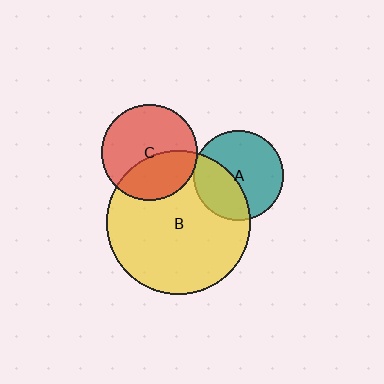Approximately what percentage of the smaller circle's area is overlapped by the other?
Approximately 5%.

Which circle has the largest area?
Circle B (yellow).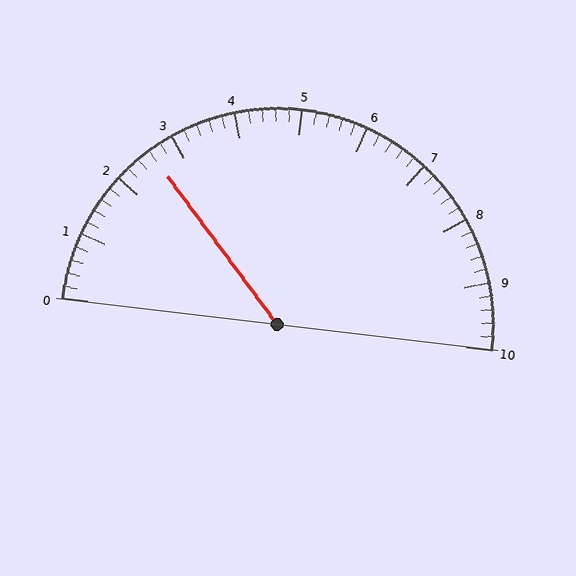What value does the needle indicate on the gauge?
The needle indicates approximately 2.6.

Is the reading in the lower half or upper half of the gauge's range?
The reading is in the lower half of the range (0 to 10).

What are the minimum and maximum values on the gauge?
The gauge ranges from 0 to 10.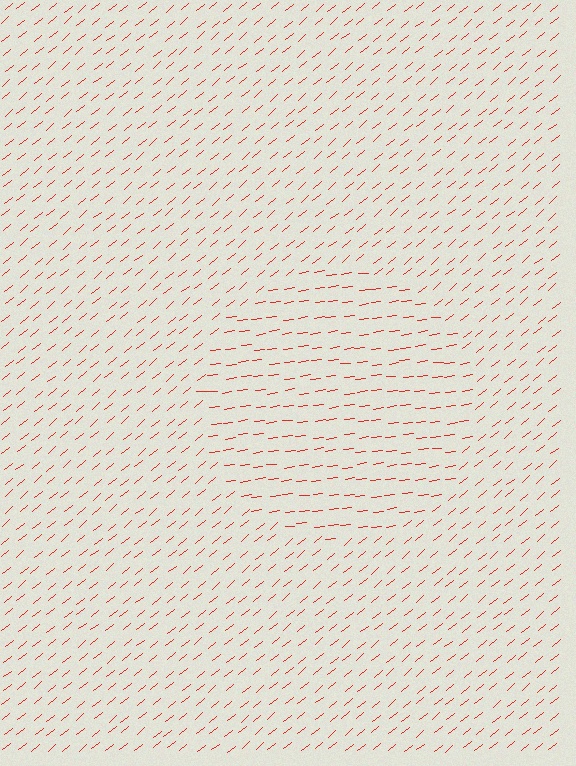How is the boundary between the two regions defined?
The boundary is defined purely by a change in line orientation (approximately 32 degrees difference). All lines are the same color and thickness.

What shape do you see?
I see a circle.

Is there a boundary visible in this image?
Yes, there is a texture boundary formed by a change in line orientation.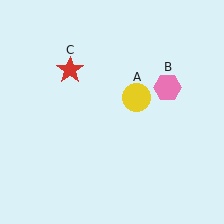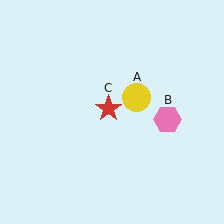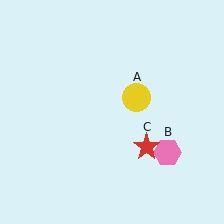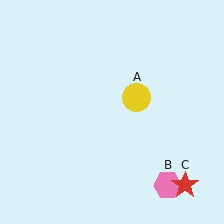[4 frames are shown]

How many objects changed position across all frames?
2 objects changed position: pink hexagon (object B), red star (object C).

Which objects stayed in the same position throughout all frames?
Yellow circle (object A) remained stationary.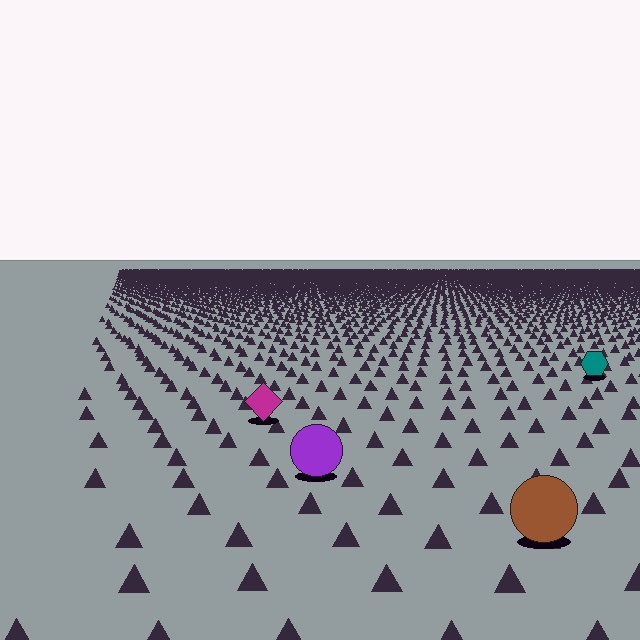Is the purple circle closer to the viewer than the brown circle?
No. The brown circle is closer — you can tell from the texture gradient: the ground texture is coarser near it.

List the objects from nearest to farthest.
From nearest to farthest: the brown circle, the purple circle, the magenta diamond, the teal hexagon.